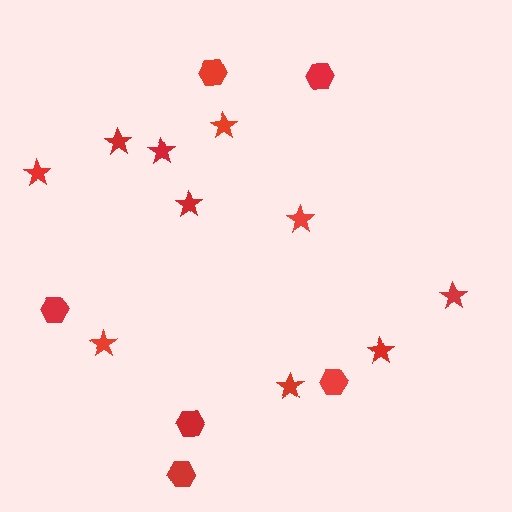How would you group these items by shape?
There are 2 groups: one group of stars (10) and one group of hexagons (6).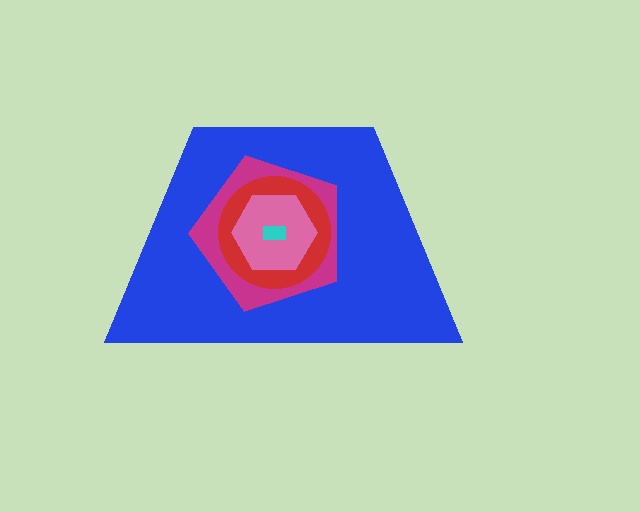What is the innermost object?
The cyan rectangle.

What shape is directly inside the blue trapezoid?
The magenta pentagon.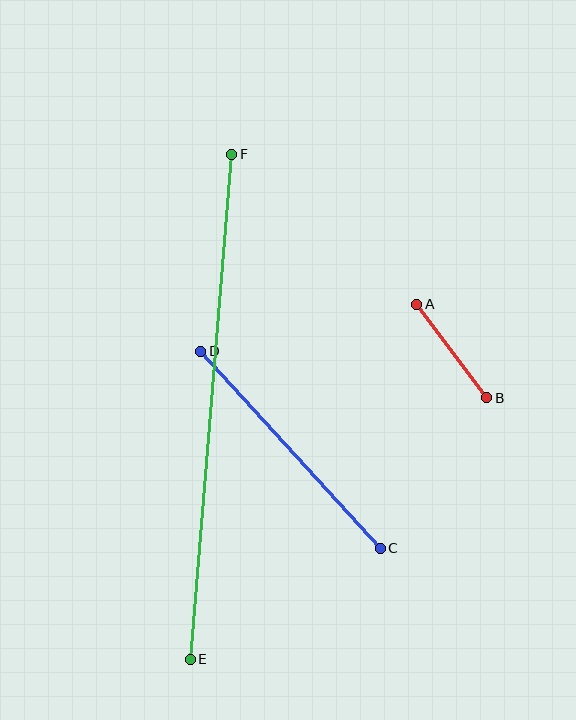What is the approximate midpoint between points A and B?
The midpoint is at approximately (452, 351) pixels.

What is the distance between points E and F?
The distance is approximately 507 pixels.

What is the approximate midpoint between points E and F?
The midpoint is at approximately (211, 407) pixels.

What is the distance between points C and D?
The distance is approximately 267 pixels.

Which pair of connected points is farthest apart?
Points E and F are farthest apart.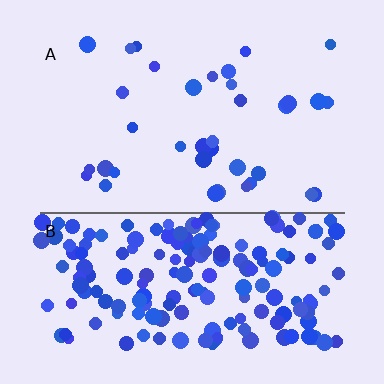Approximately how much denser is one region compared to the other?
Approximately 5.0× — region B over region A.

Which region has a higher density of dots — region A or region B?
B (the bottom).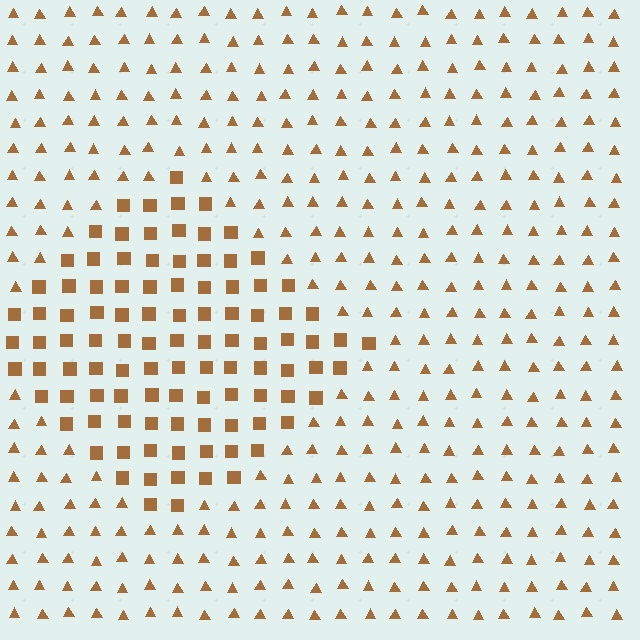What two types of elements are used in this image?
The image uses squares inside the diamond region and triangles outside it.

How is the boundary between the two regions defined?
The boundary is defined by a change in element shape: squares inside vs. triangles outside. All elements share the same color and spacing.